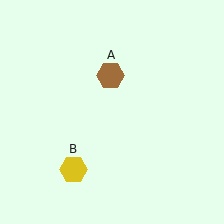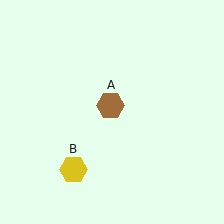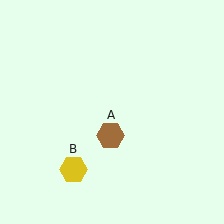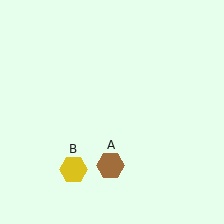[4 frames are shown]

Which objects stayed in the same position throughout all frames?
Yellow hexagon (object B) remained stationary.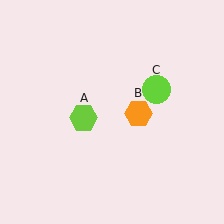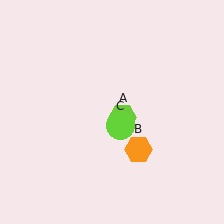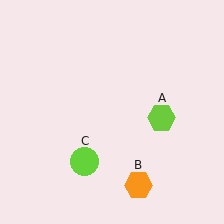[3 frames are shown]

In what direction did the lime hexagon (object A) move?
The lime hexagon (object A) moved right.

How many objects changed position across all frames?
3 objects changed position: lime hexagon (object A), orange hexagon (object B), lime circle (object C).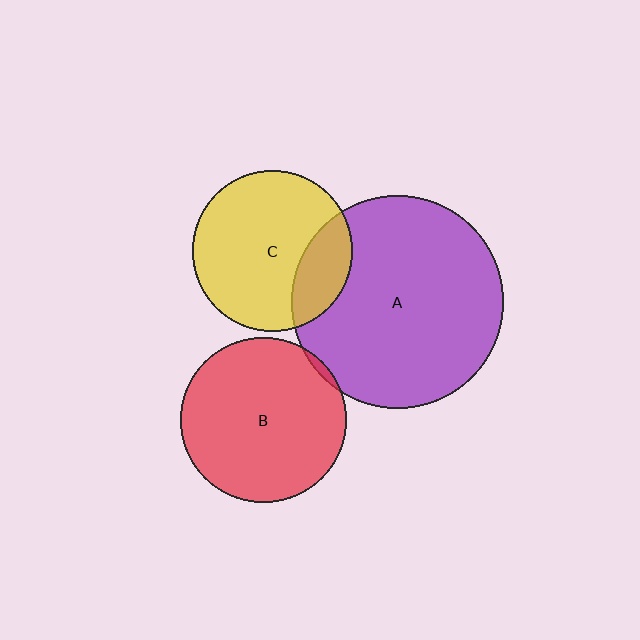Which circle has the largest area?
Circle A (purple).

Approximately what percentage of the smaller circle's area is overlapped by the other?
Approximately 5%.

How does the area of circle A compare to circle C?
Approximately 1.8 times.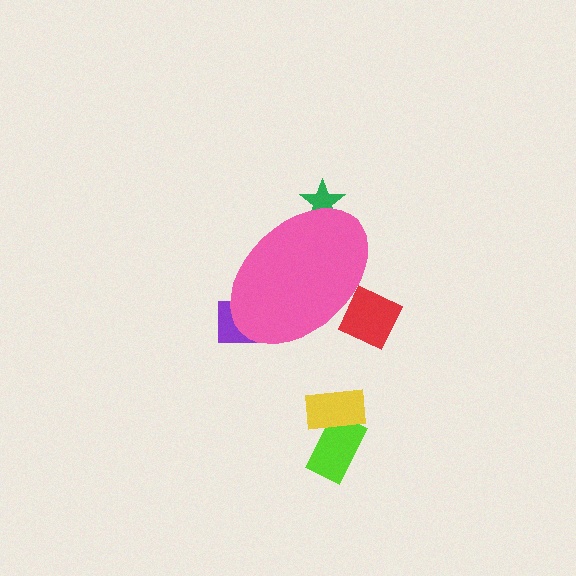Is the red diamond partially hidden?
Yes, the red diamond is partially hidden behind the pink ellipse.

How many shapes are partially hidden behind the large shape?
3 shapes are partially hidden.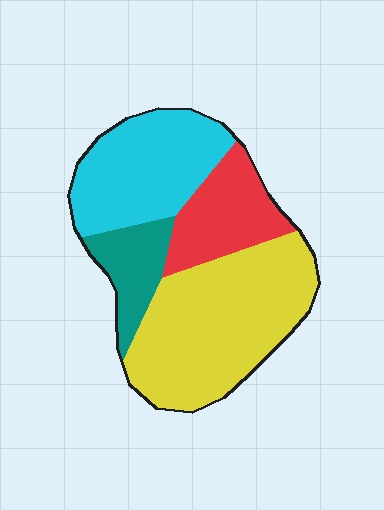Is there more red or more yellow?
Yellow.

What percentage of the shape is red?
Red covers around 15% of the shape.